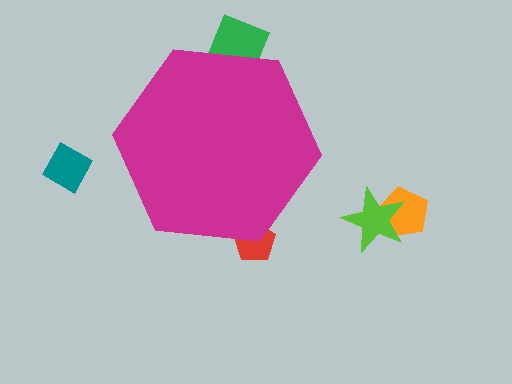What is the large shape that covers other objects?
A magenta hexagon.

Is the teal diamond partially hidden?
No, the teal diamond is fully visible.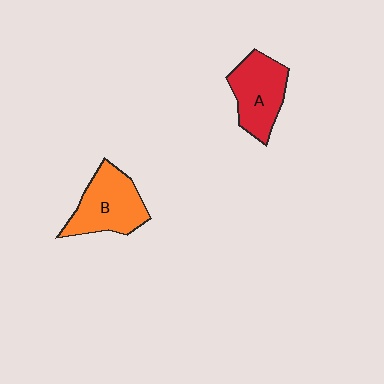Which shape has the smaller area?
Shape A (red).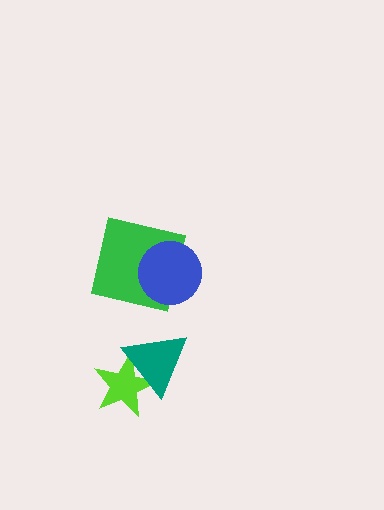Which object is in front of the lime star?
The teal triangle is in front of the lime star.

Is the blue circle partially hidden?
No, no other shape covers it.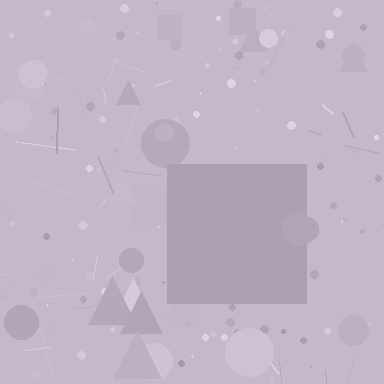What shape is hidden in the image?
A square is hidden in the image.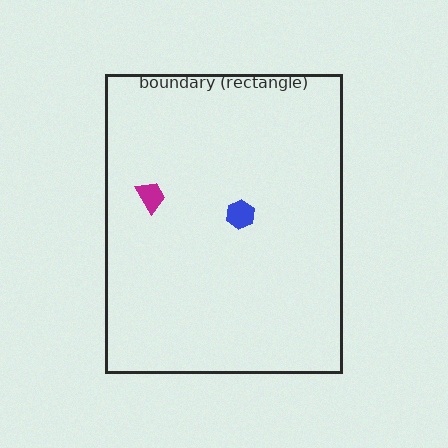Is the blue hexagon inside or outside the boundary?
Inside.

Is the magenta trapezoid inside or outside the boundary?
Inside.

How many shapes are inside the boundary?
2 inside, 0 outside.